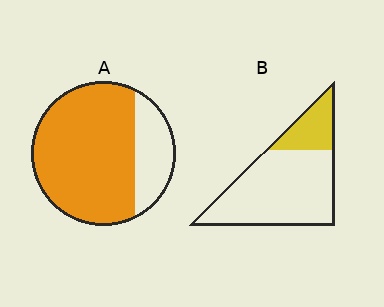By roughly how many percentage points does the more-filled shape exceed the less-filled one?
By roughly 55 percentage points (A over B).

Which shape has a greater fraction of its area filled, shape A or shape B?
Shape A.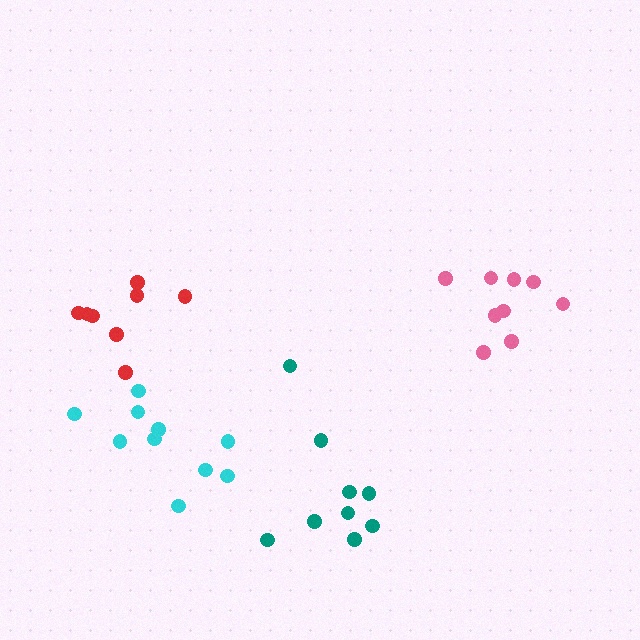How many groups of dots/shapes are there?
There are 4 groups.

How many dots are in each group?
Group 1: 9 dots, Group 2: 8 dots, Group 3: 10 dots, Group 4: 9 dots (36 total).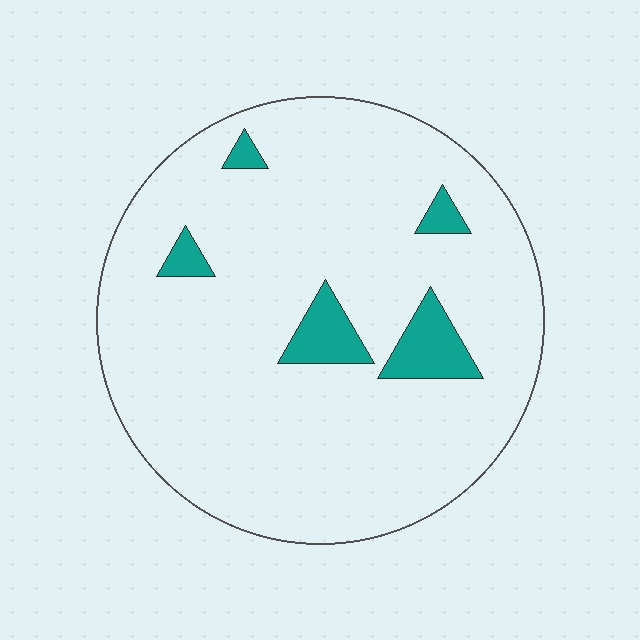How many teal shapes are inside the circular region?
5.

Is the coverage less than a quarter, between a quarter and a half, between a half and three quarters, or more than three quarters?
Less than a quarter.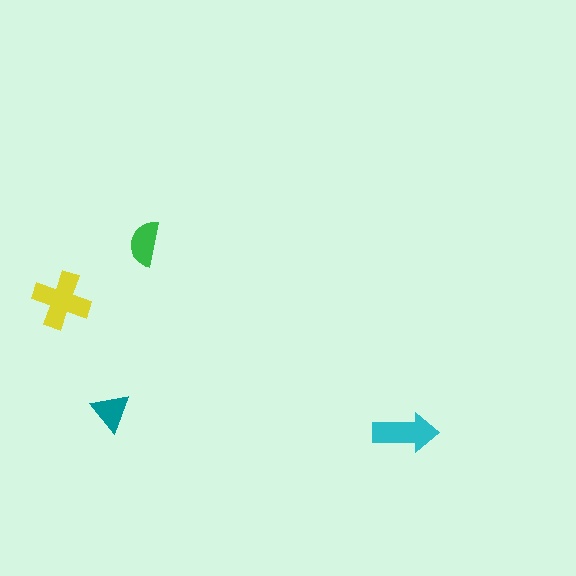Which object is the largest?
The yellow cross.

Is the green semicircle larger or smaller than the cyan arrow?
Smaller.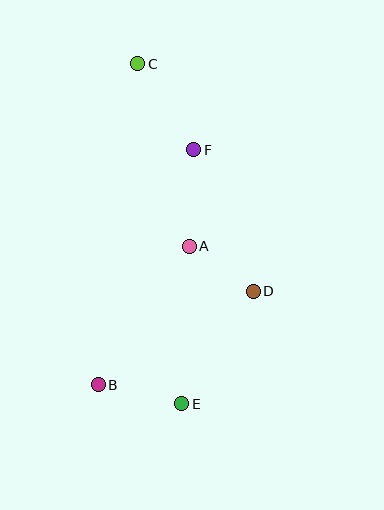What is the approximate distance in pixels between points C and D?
The distance between C and D is approximately 255 pixels.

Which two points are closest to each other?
Points A and D are closest to each other.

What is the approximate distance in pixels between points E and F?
The distance between E and F is approximately 254 pixels.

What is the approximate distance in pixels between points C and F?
The distance between C and F is approximately 103 pixels.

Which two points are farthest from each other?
Points C and E are farthest from each other.